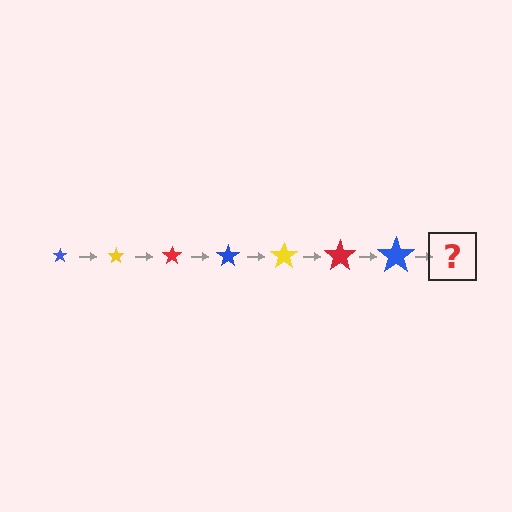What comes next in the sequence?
The next element should be a yellow star, larger than the previous one.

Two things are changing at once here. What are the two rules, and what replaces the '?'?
The two rules are that the star grows larger each step and the color cycles through blue, yellow, and red. The '?' should be a yellow star, larger than the previous one.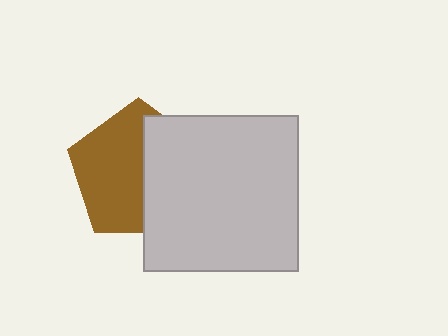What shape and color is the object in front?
The object in front is a light gray square.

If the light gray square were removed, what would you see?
You would see the complete brown pentagon.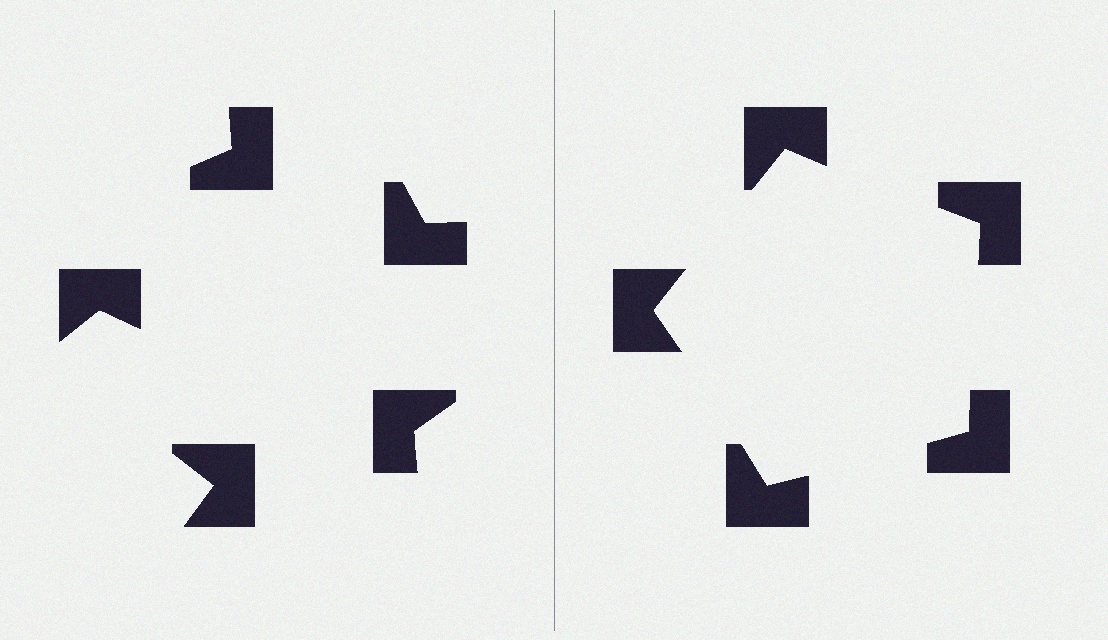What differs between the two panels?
The notched squares are positioned identically on both sides; only the wedge orientations differ. On the right they align to a pentagon; on the left they are misaligned.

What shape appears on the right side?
An illusory pentagon.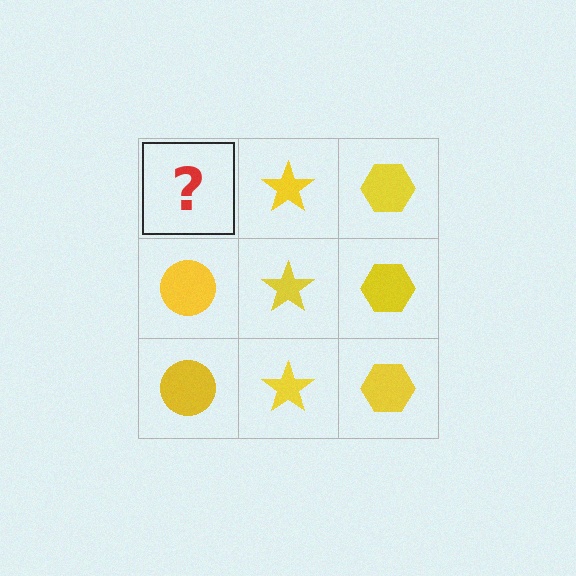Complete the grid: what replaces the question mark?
The question mark should be replaced with a yellow circle.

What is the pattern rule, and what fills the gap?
The rule is that each column has a consistent shape. The gap should be filled with a yellow circle.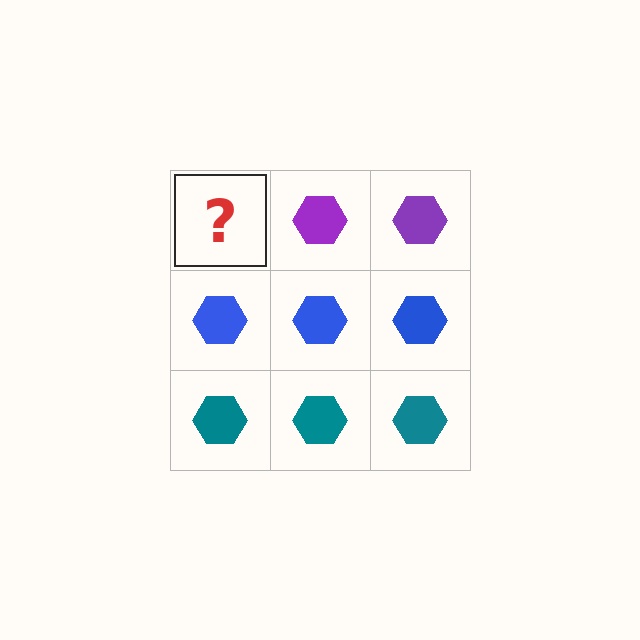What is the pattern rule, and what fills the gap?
The rule is that each row has a consistent color. The gap should be filled with a purple hexagon.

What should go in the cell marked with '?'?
The missing cell should contain a purple hexagon.